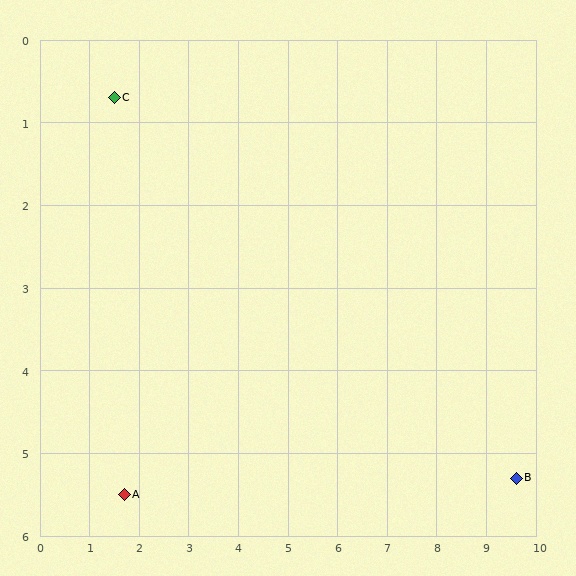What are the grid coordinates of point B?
Point B is at approximately (9.6, 5.3).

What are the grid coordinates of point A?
Point A is at approximately (1.7, 5.5).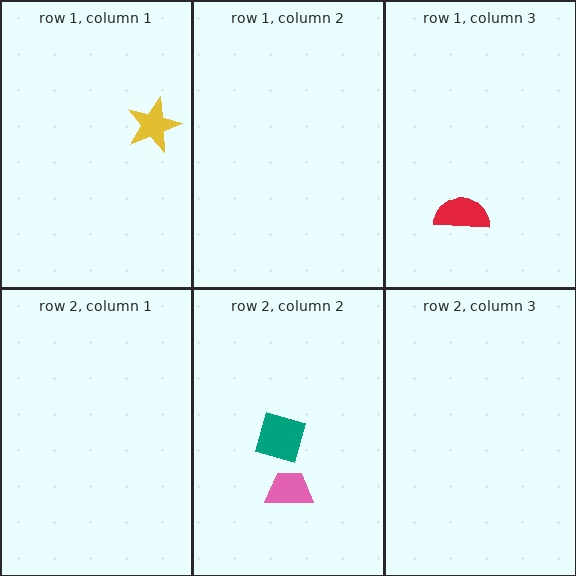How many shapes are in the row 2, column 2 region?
2.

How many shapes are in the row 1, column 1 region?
1.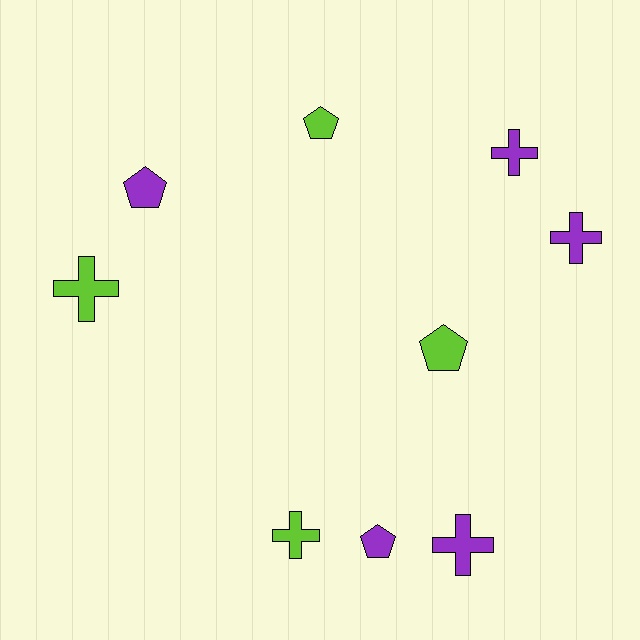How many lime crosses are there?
There are 2 lime crosses.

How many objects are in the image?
There are 9 objects.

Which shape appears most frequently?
Cross, with 5 objects.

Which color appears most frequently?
Purple, with 5 objects.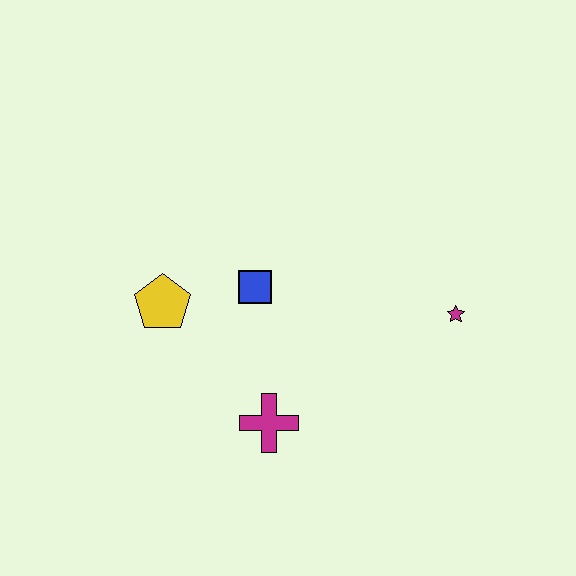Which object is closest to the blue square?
The yellow pentagon is closest to the blue square.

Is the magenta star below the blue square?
Yes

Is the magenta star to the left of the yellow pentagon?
No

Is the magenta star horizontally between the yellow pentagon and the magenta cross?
No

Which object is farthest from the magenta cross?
The magenta star is farthest from the magenta cross.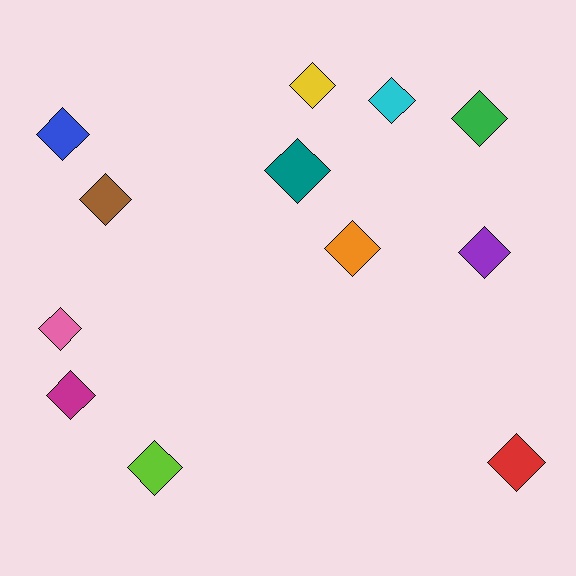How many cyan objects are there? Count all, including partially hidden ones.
There is 1 cyan object.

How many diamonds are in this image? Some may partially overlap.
There are 12 diamonds.